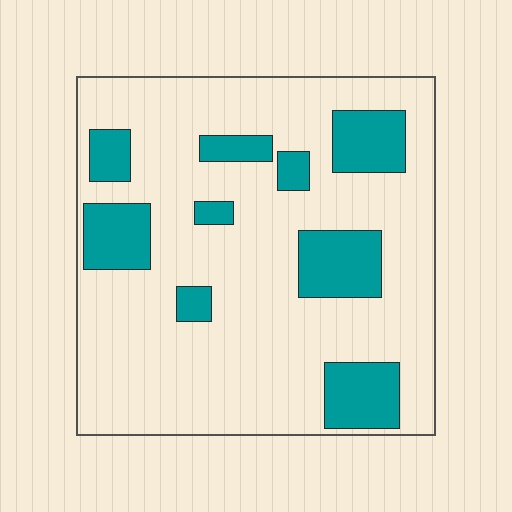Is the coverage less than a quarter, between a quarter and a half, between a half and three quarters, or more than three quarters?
Less than a quarter.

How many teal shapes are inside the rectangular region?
9.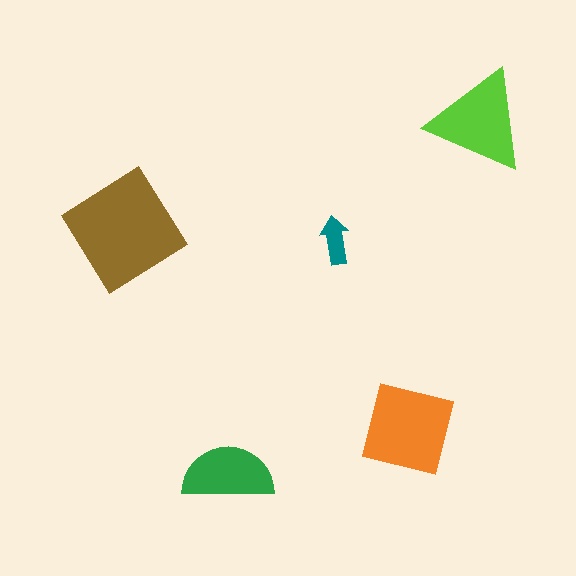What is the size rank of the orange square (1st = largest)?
2nd.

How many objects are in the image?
There are 5 objects in the image.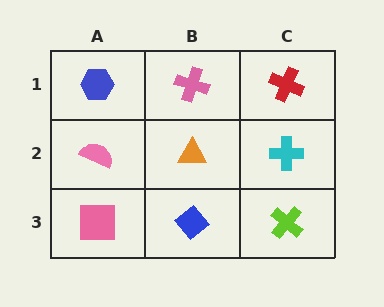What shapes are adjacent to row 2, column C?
A red cross (row 1, column C), a lime cross (row 3, column C), an orange triangle (row 2, column B).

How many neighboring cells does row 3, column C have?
2.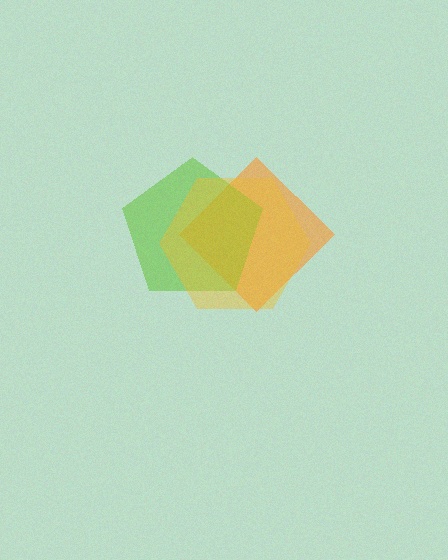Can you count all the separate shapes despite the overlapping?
Yes, there are 3 separate shapes.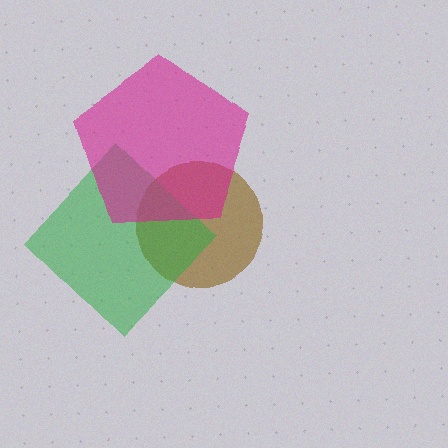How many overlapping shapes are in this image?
There are 3 overlapping shapes in the image.